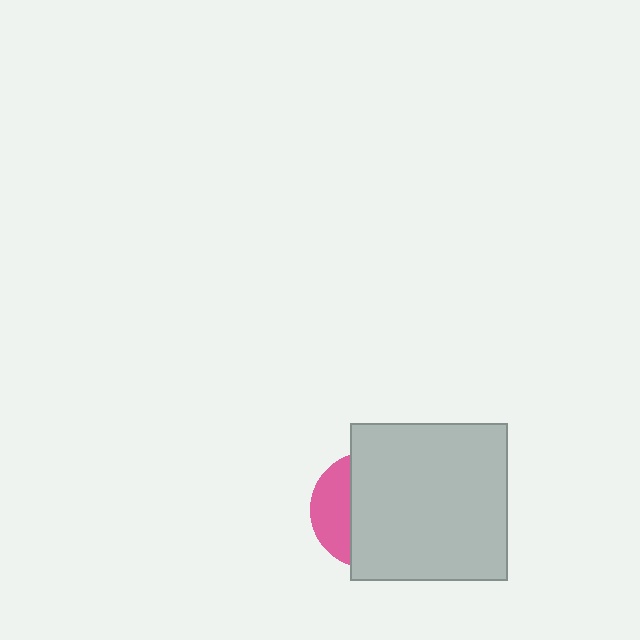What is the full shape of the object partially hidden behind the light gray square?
The partially hidden object is a pink circle.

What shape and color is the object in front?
The object in front is a light gray square.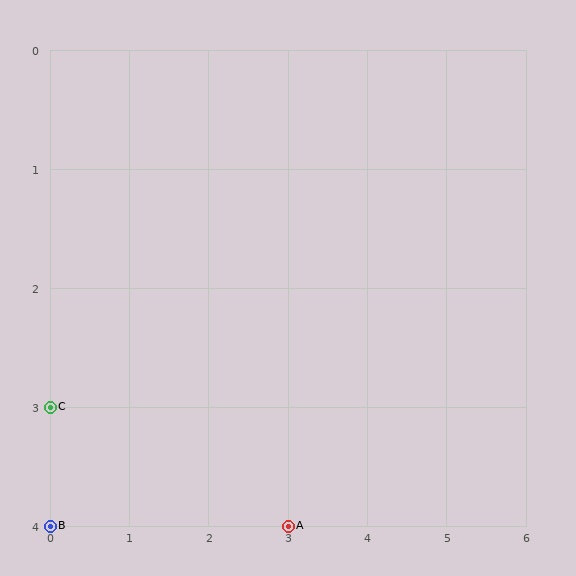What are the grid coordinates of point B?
Point B is at grid coordinates (0, 4).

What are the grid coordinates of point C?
Point C is at grid coordinates (0, 3).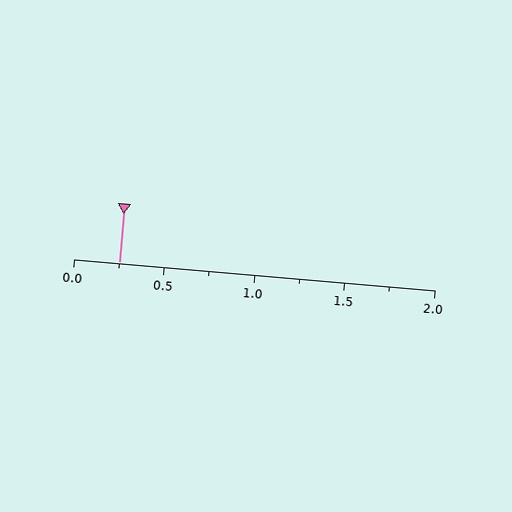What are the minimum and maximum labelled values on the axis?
The axis runs from 0.0 to 2.0.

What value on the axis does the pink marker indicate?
The marker indicates approximately 0.25.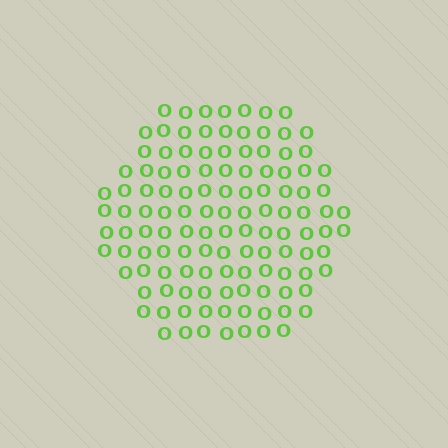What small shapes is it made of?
It is made of small letter O's.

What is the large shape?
The large shape is a hexagon.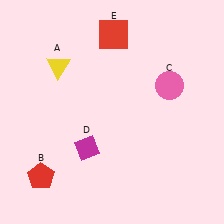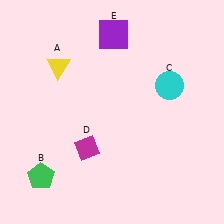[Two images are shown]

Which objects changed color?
B changed from red to green. C changed from pink to cyan. E changed from red to purple.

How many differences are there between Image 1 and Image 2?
There are 3 differences between the two images.